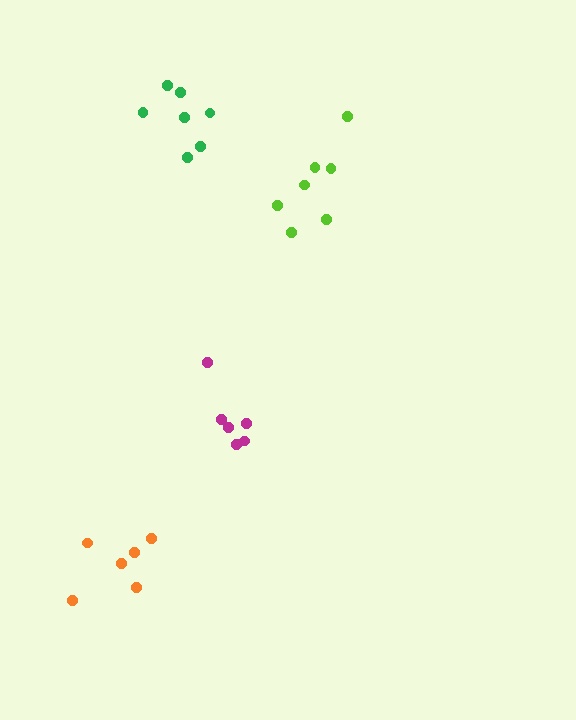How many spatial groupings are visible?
There are 4 spatial groupings.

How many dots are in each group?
Group 1: 8 dots, Group 2: 6 dots, Group 3: 6 dots, Group 4: 7 dots (27 total).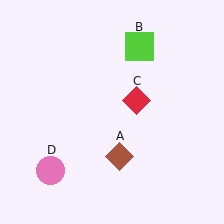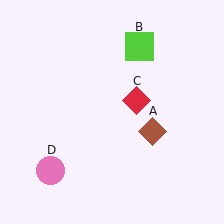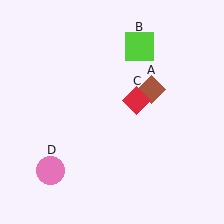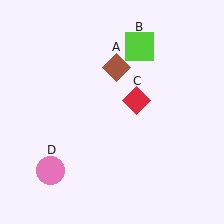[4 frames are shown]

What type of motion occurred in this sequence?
The brown diamond (object A) rotated counterclockwise around the center of the scene.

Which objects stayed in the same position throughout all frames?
Lime square (object B) and red diamond (object C) and pink circle (object D) remained stationary.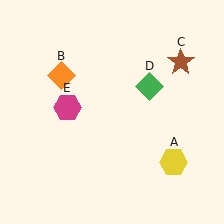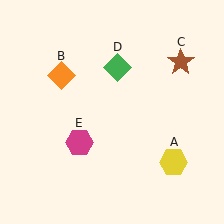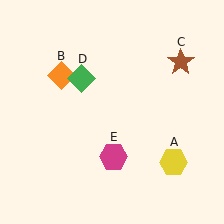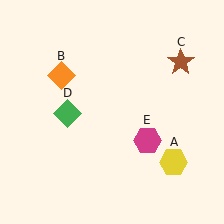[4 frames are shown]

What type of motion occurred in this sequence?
The green diamond (object D), magenta hexagon (object E) rotated counterclockwise around the center of the scene.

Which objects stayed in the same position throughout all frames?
Yellow hexagon (object A) and orange diamond (object B) and brown star (object C) remained stationary.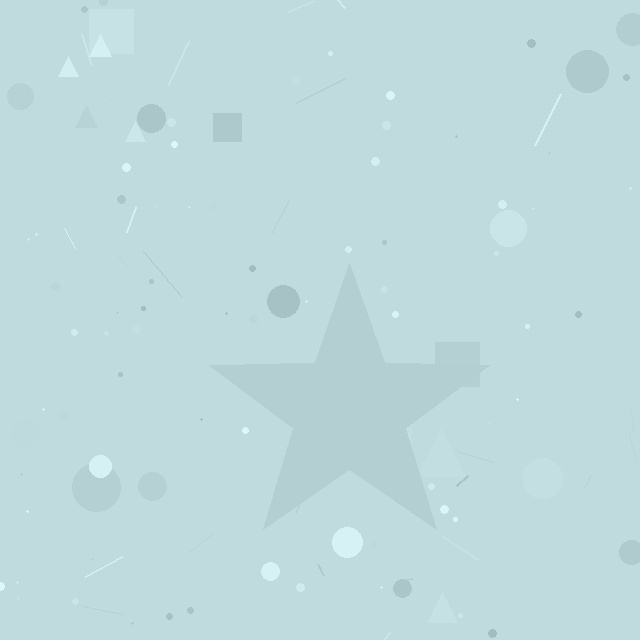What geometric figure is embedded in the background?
A star is embedded in the background.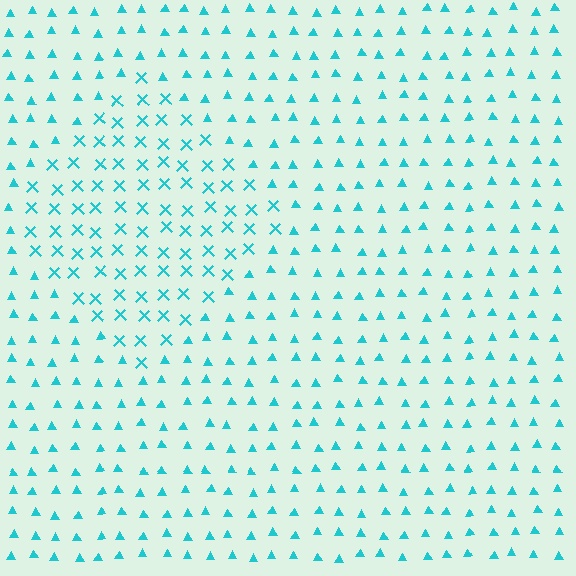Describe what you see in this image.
The image is filled with small cyan elements arranged in a uniform grid. A diamond-shaped region contains X marks, while the surrounding area contains triangles. The boundary is defined purely by the change in element shape.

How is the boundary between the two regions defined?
The boundary is defined by a change in element shape: X marks inside vs. triangles outside. All elements share the same color and spacing.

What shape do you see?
I see a diamond.